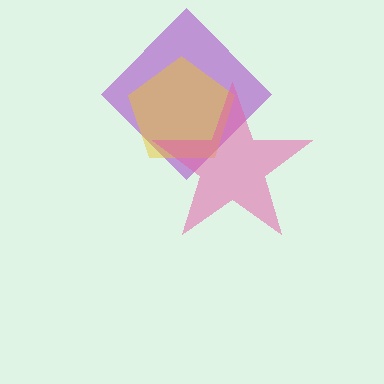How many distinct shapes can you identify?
There are 3 distinct shapes: a purple diamond, a yellow pentagon, a pink star.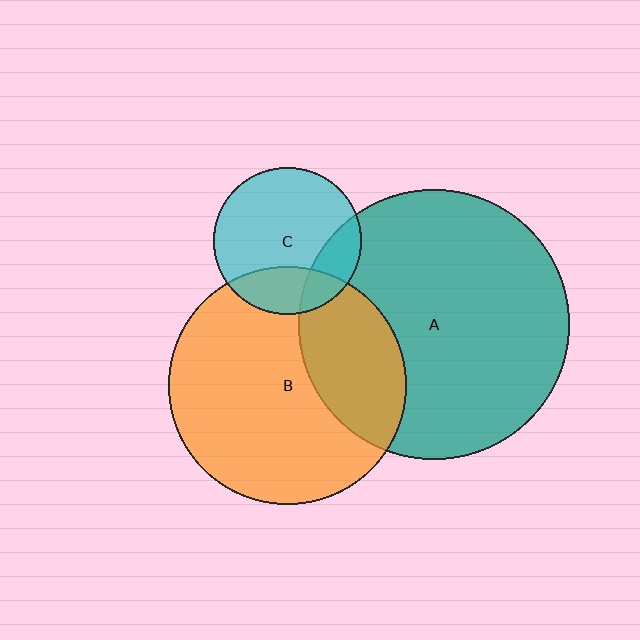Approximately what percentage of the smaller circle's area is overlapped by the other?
Approximately 20%.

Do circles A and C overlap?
Yes.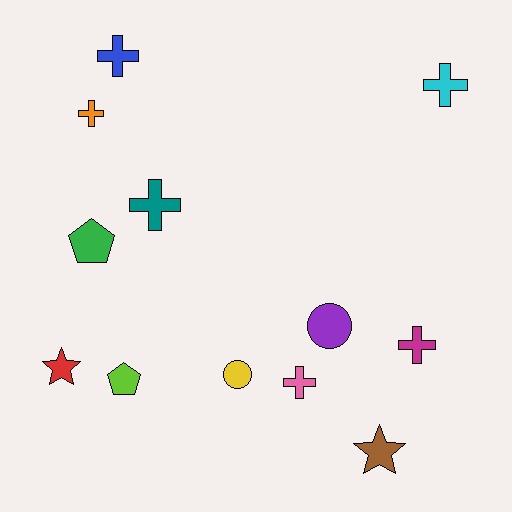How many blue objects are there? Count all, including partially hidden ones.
There is 1 blue object.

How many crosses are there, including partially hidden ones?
There are 6 crosses.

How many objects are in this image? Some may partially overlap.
There are 12 objects.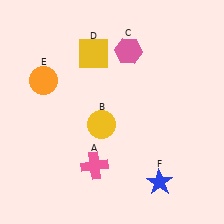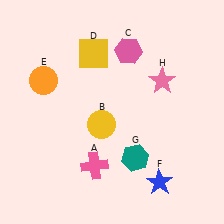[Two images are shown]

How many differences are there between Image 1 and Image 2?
There are 2 differences between the two images.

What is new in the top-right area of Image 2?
A pink star (H) was added in the top-right area of Image 2.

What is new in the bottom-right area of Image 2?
A teal hexagon (G) was added in the bottom-right area of Image 2.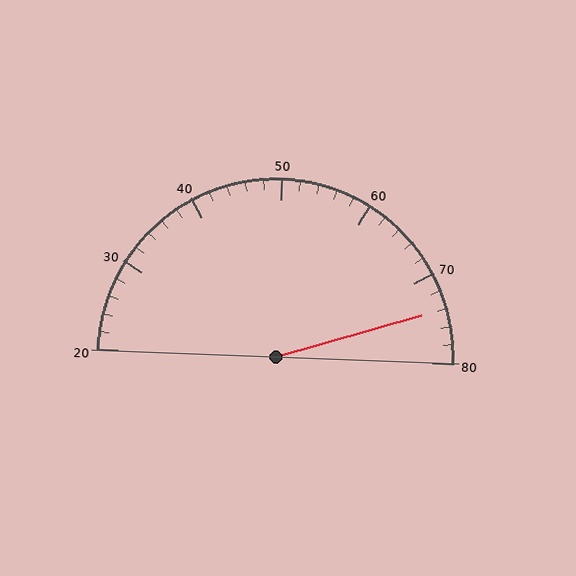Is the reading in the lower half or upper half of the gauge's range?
The reading is in the upper half of the range (20 to 80).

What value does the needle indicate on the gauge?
The needle indicates approximately 74.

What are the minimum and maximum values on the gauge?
The gauge ranges from 20 to 80.